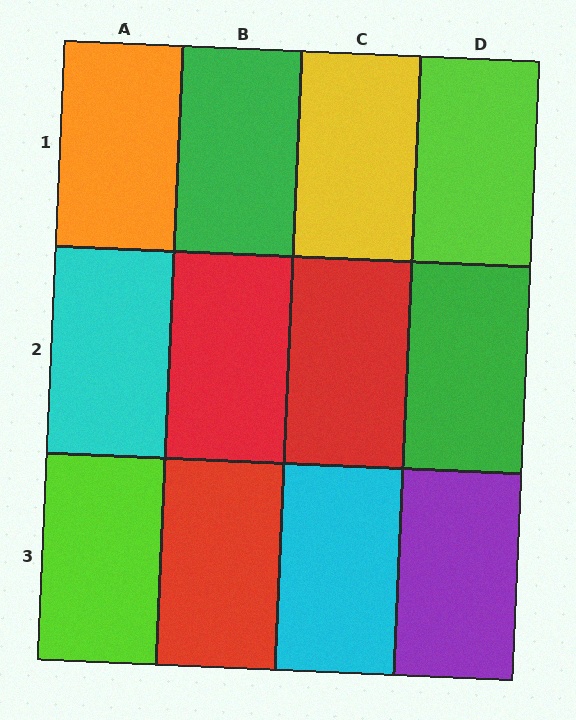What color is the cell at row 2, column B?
Red.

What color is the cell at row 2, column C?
Red.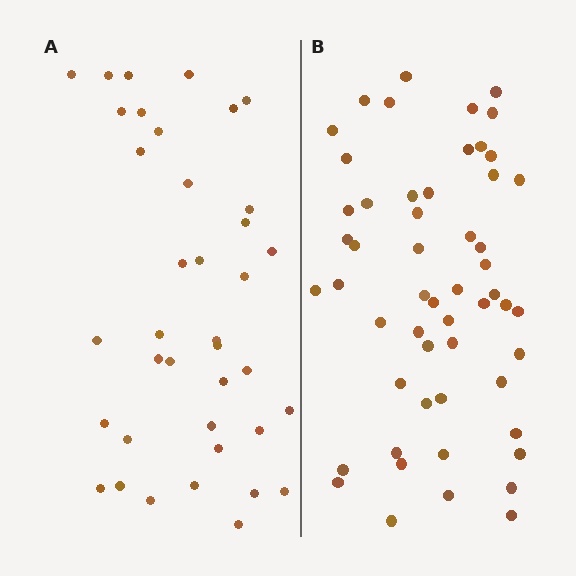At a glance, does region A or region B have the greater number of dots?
Region B (the right region) has more dots.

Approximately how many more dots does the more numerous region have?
Region B has approximately 15 more dots than region A.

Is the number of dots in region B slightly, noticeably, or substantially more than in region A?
Region B has noticeably more, but not dramatically so. The ratio is roughly 1.4 to 1.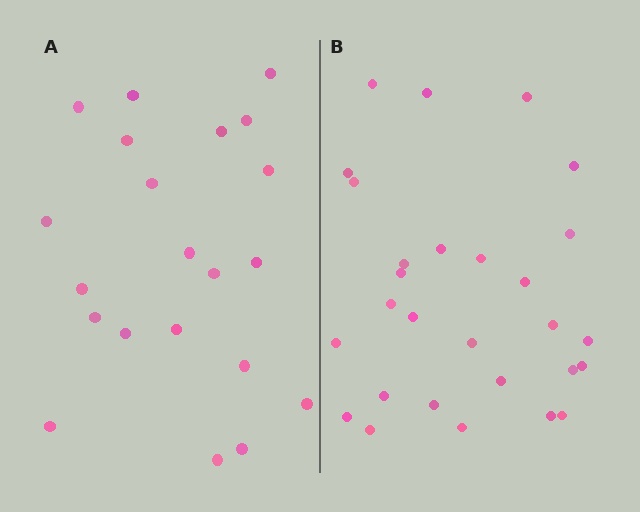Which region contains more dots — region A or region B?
Region B (the right region) has more dots.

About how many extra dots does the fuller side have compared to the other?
Region B has roughly 8 or so more dots than region A.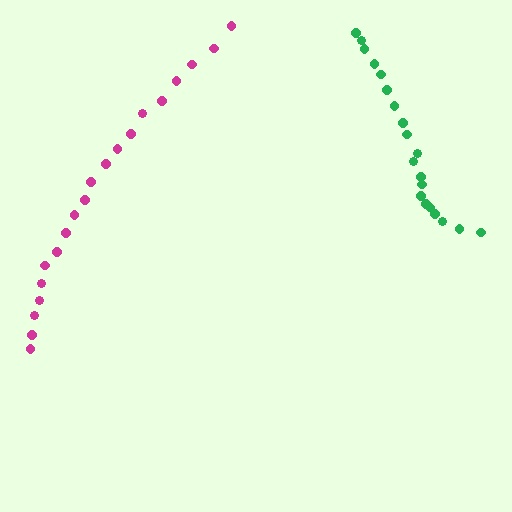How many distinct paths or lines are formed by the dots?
There are 2 distinct paths.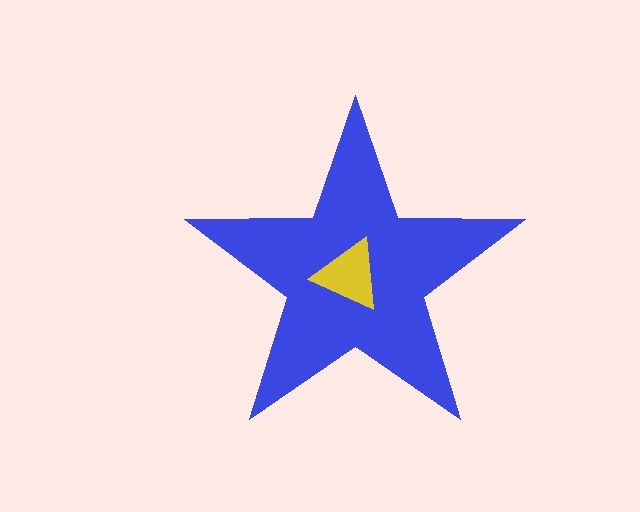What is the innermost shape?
The yellow triangle.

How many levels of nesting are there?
2.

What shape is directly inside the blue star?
The yellow triangle.